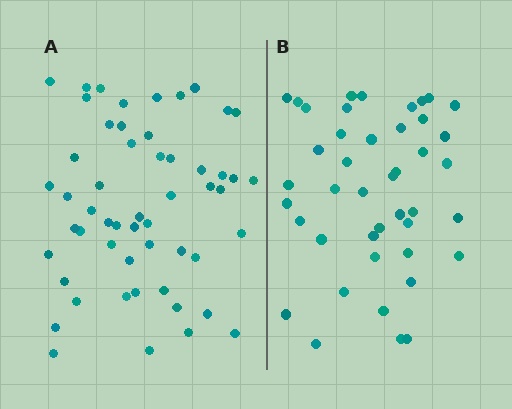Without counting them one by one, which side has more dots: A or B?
Region A (the left region) has more dots.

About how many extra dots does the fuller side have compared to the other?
Region A has roughly 12 or so more dots than region B.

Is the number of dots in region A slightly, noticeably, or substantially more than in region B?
Region A has noticeably more, but not dramatically so. The ratio is roughly 1.3 to 1.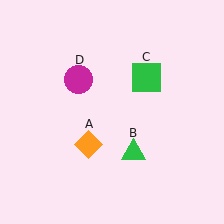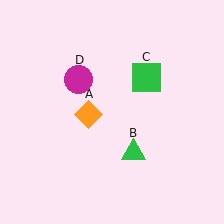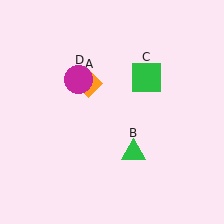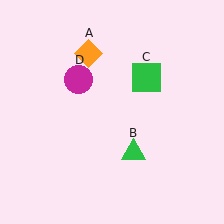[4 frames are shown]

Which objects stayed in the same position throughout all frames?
Green triangle (object B) and green square (object C) and magenta circle (object D) remained stationary.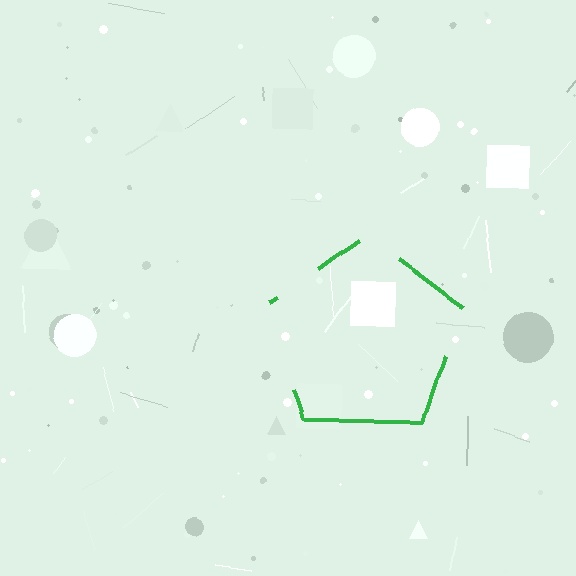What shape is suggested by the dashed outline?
The dashed outline suggests a pentagon.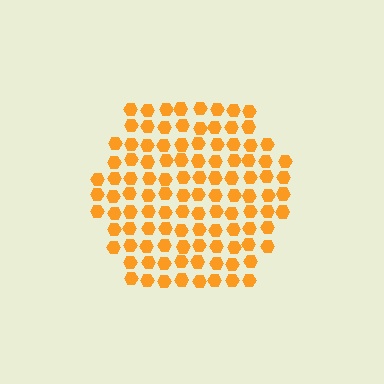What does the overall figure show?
The overall figure shows a hexagon.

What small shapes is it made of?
It is made of small hexagons.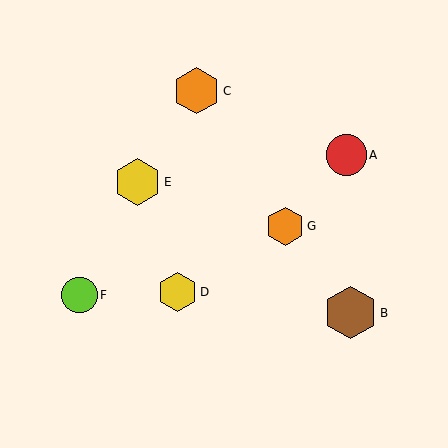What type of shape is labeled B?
Shape B is a brown hexagon.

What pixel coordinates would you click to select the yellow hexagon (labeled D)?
Click at (178, 292) to select the yellow hexagon D.